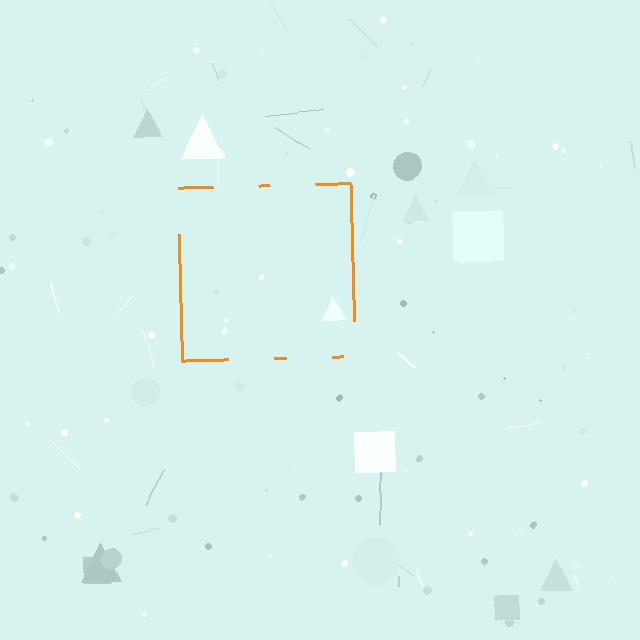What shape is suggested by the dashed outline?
The dashed outline suggests a square.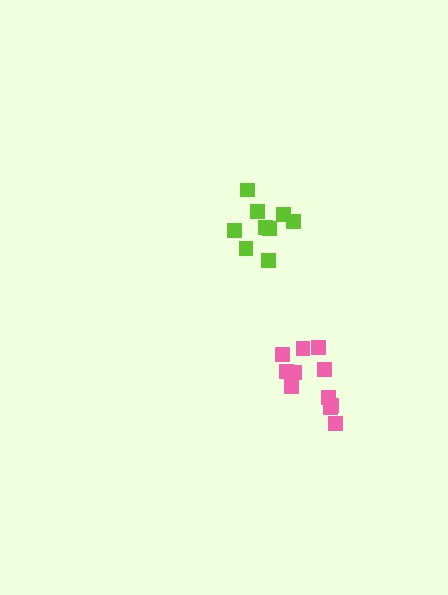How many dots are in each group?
Group 1: 9 dots, Group 2: 11 dots (20 total).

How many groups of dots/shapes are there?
There are 2 groups.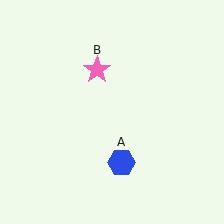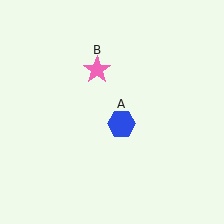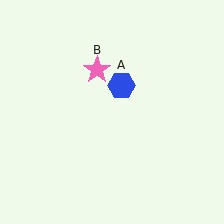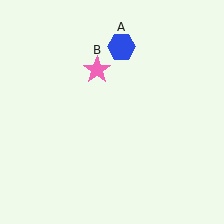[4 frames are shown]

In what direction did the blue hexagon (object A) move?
The blue hexagon (object A) moved up.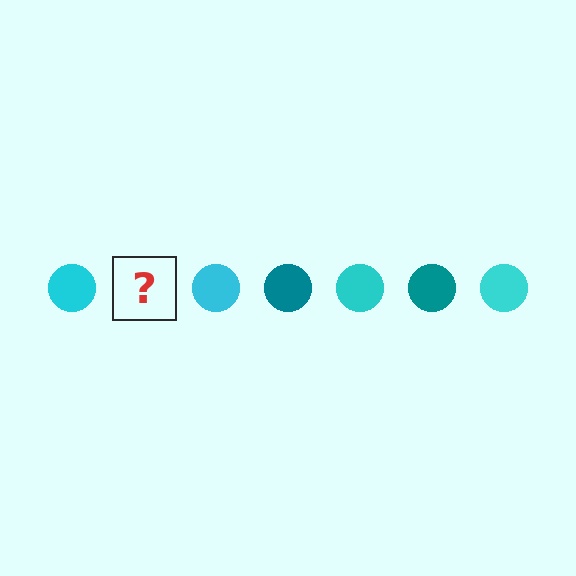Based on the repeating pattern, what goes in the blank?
The blank should be a teal circle.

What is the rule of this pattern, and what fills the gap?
The rule is that the pattern cycles through cyan, teal circles. The gap should be filled with a teal circle.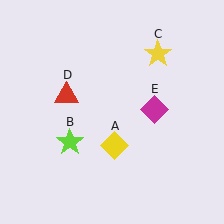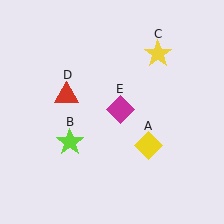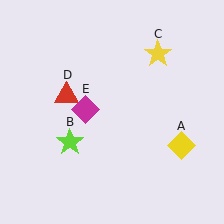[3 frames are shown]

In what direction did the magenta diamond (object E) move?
The magenta diamond (object E) moved left.